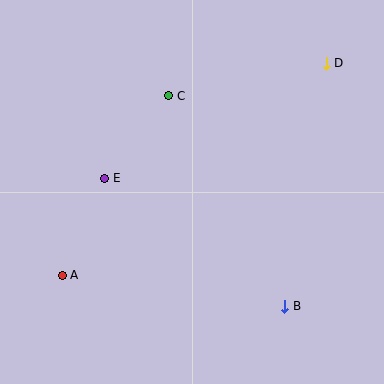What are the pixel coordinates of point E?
Point E is at (105, 178).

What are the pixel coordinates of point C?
Point C is at (169, 96).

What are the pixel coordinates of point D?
Point D is at (326, 63).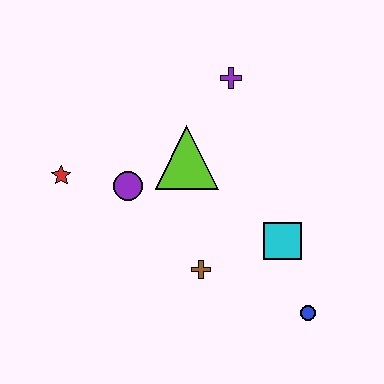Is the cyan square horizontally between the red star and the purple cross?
No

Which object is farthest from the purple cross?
The blue circle is farthest from the purple cross.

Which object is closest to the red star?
The purple circle is closest to the red star.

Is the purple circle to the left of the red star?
No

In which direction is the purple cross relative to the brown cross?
The purple cross is above the brown cross.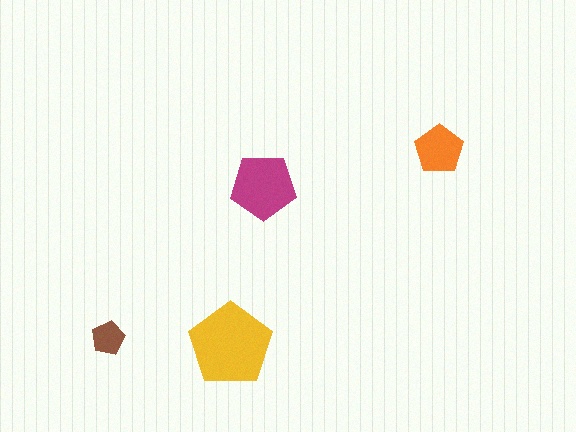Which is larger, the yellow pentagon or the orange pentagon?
The yellow one.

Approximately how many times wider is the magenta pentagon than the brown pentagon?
About 2 times wider.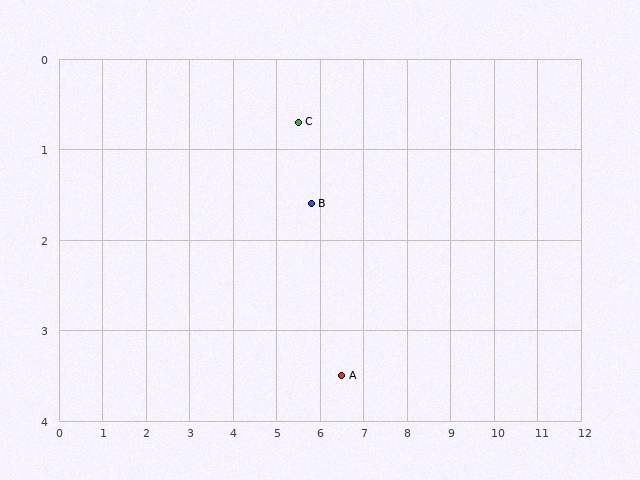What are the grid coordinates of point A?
Point A is at approximately (6.5, 3.5).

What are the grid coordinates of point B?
Point B is at approximately (5.8, 1.6).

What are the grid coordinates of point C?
Point C is at approximately (5.5, 0.7).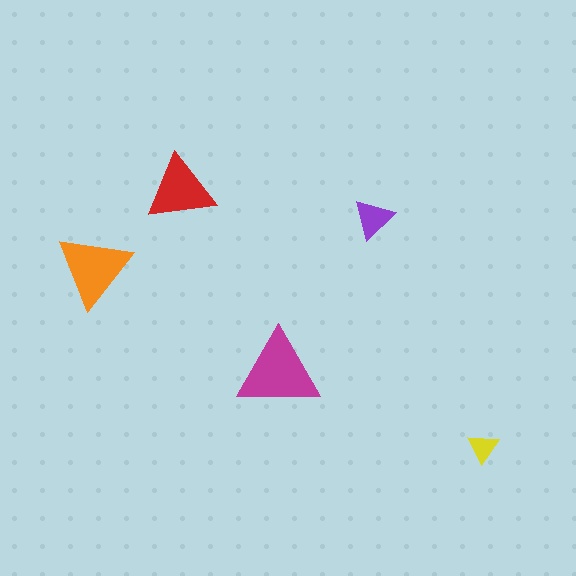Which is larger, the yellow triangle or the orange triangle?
The orange one.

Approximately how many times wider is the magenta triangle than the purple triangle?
About 2 times wider.